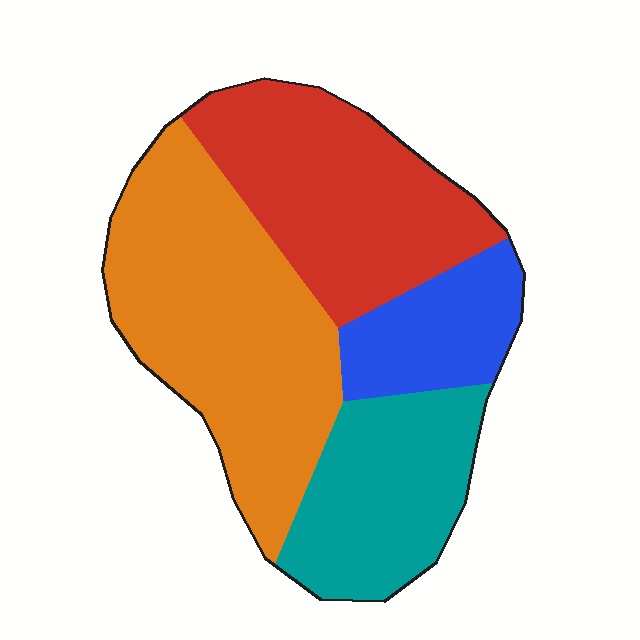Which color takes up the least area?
Blue, at roughly 15%.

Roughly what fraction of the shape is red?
Red takes up about one quarter (1/4) of the shape.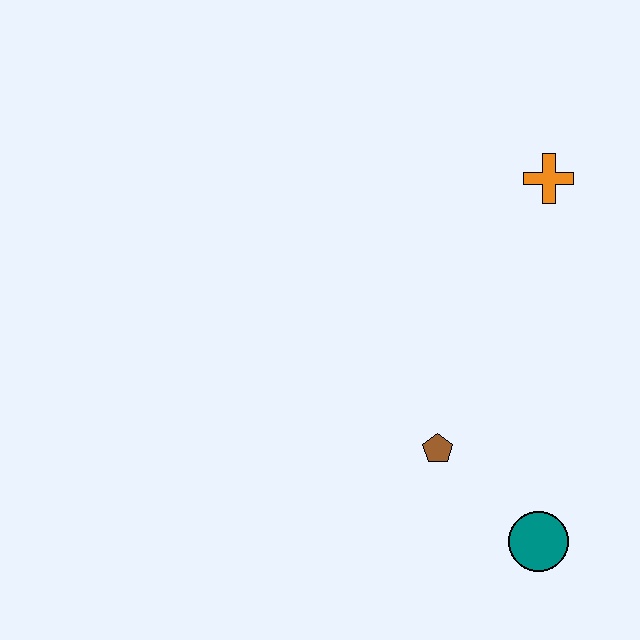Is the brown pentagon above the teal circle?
Yes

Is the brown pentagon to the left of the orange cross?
Yes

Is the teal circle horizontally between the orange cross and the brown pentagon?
Yes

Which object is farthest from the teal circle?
The orange cross is farthest from the teal circle.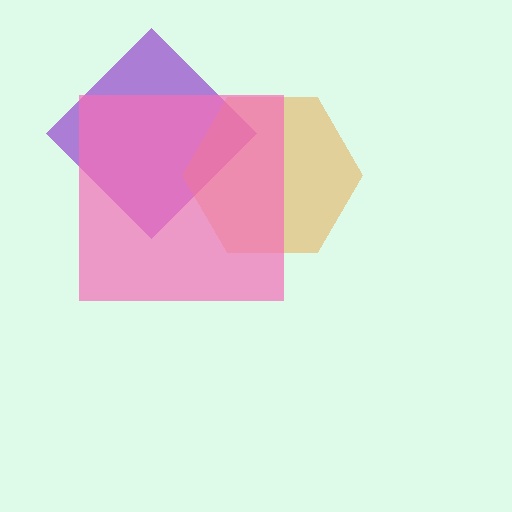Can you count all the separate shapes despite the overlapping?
Yes, there are 3 separate shapes.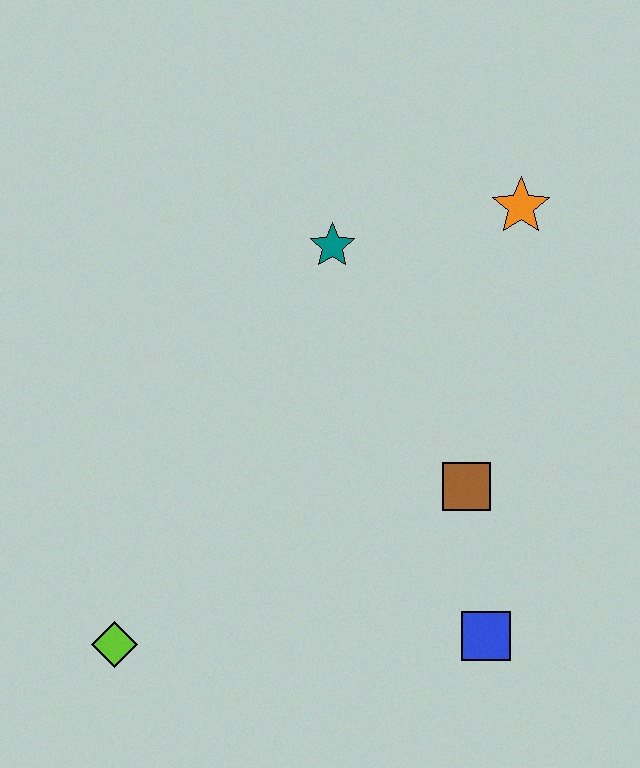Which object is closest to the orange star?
The teal star is closest to the orange star.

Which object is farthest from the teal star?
The lime diamond is farthest from the teal star.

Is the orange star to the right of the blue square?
Yes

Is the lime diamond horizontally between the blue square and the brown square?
No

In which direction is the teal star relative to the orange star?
The teal star is to the left of the orange star.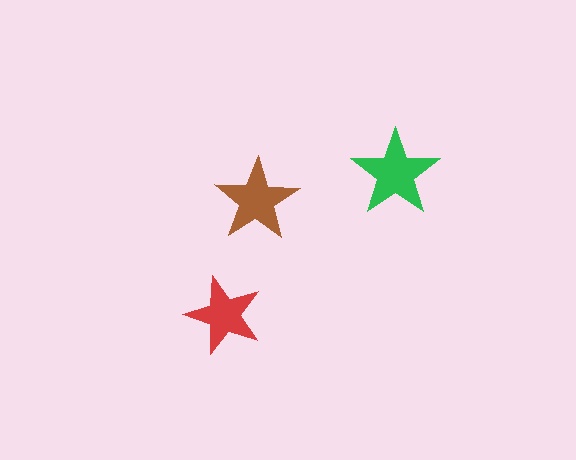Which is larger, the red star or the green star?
The green one.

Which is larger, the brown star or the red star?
The brown one.